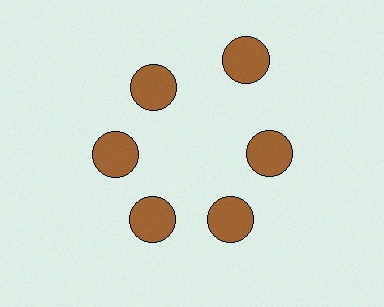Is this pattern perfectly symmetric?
No. The 6 brown circles are arranged in a ring, but one element near the 1 o'clock position is pushed outward from the center, breaking the 6-fold rotational symmetry.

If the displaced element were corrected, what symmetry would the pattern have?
It would have 6-fold rotational symmetry — the pattern would map onto itself every 60 degrees.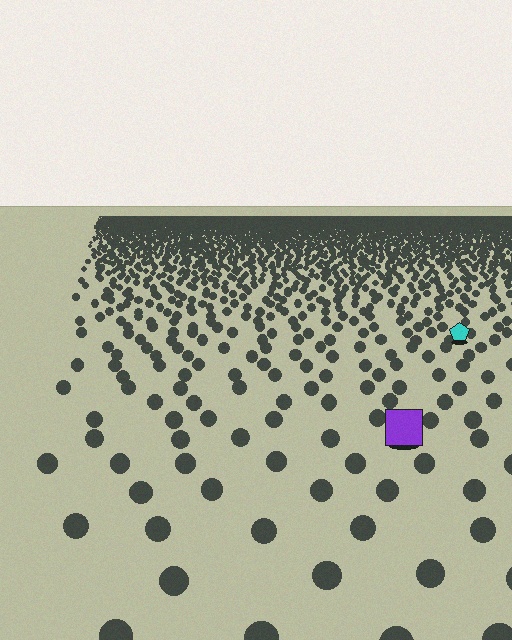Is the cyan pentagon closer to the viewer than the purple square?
No. The purple square is closer — you can tell from the texture gradient: the ground texture is coarser near it.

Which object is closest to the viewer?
The purple square is closest. The texture marks near it are larger and more spread out.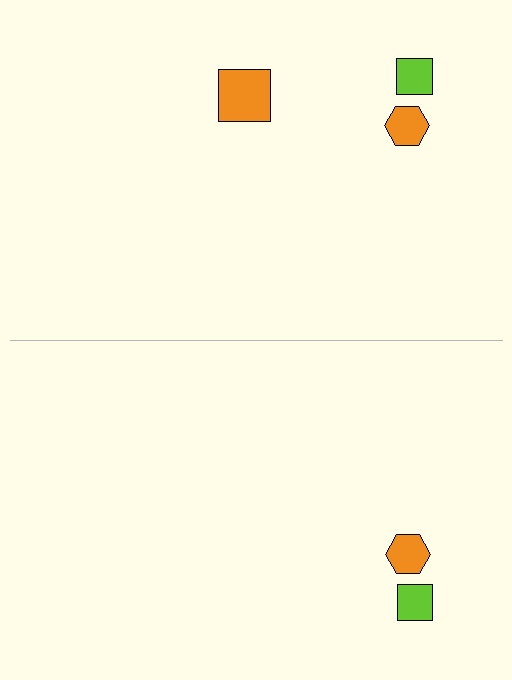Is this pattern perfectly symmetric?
No, the pattern is not perfectly symmetric. A orange square is missing from the bottom side.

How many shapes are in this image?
There are 5 shapes in this image.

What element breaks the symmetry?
A orange square is missing from the bottom side.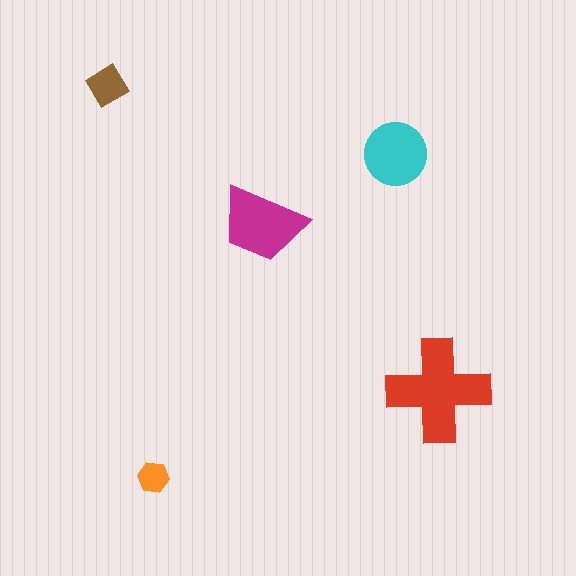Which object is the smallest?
The orange hexagon.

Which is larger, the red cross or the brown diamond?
The red cross.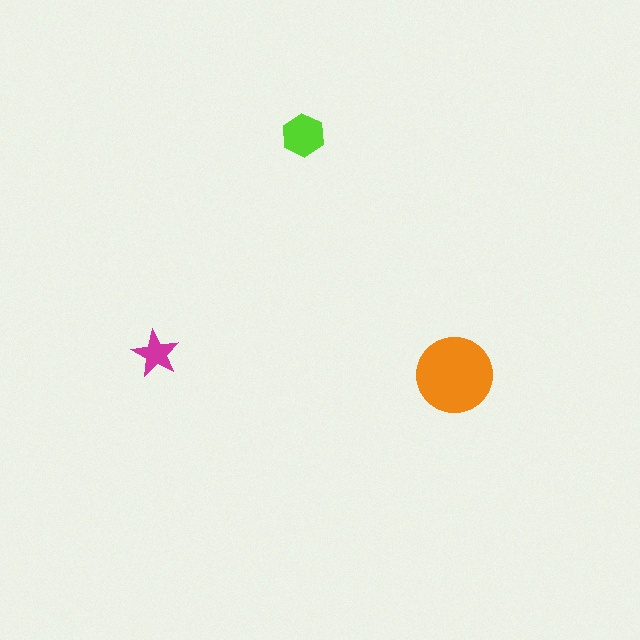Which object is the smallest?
The magenta star.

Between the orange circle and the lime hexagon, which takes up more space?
The orange circle.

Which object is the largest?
The orange circle.